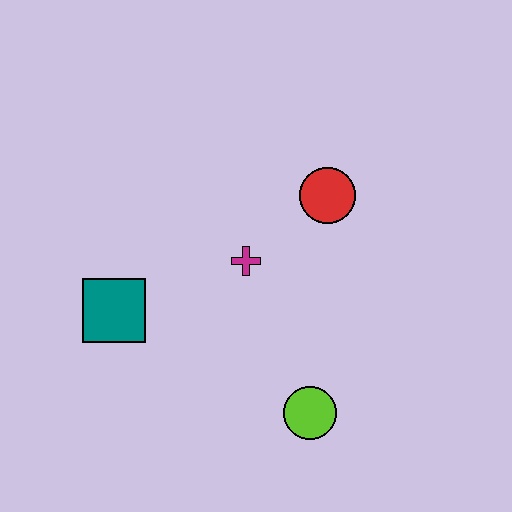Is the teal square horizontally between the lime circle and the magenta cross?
No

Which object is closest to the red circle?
The magenta cross is closest to the red circle.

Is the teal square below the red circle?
Yes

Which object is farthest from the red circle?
The teal square is farthest from the red circle.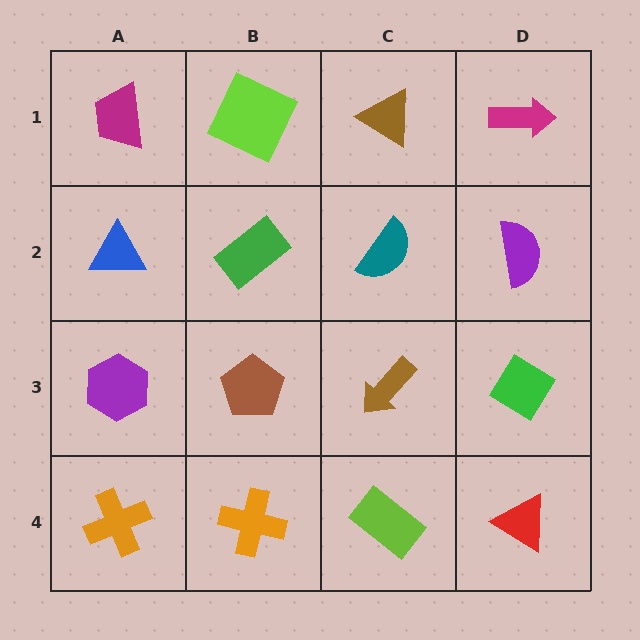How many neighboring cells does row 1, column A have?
2.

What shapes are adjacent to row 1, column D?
A purple semicircle (row 2, column D), a brown triangle (row 1, column C).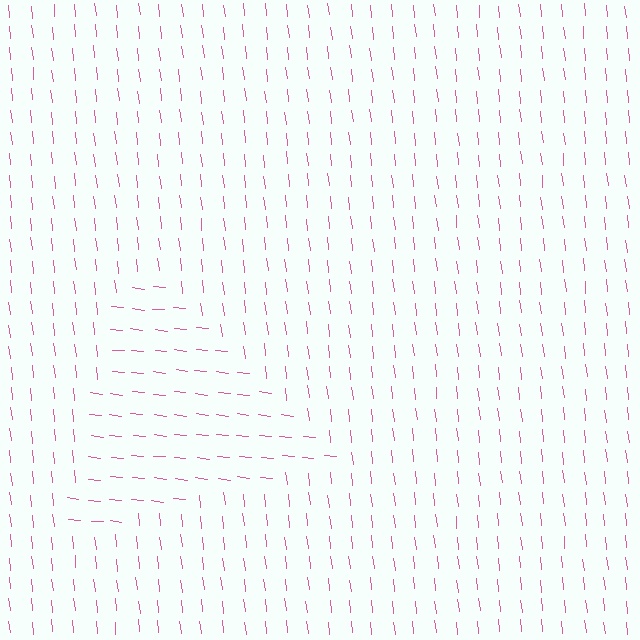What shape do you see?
I see a triangle.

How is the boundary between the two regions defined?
The boundary is defined purely by a change in line orientation (approximately 77 degrees difference). All lines are the same color and thickness.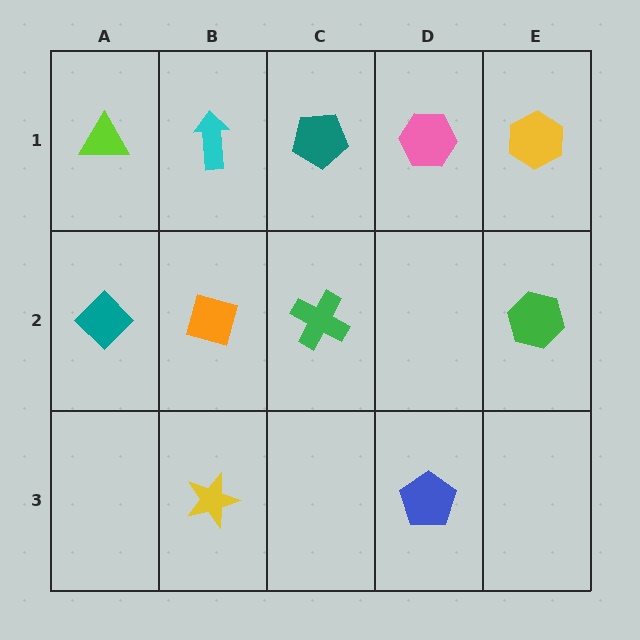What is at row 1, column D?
A pink hexagon.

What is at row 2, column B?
An orange diamond.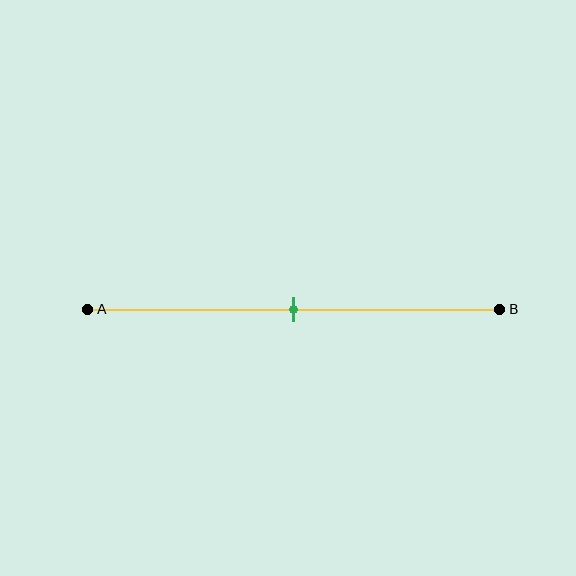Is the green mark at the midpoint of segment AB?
Yes, the mark is approximately at the midpoint.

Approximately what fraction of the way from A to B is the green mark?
The green mark is approximately 50% of the way from A to B.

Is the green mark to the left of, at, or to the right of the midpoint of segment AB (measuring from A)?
The green mark is approximately at the midpoint of segment AB.